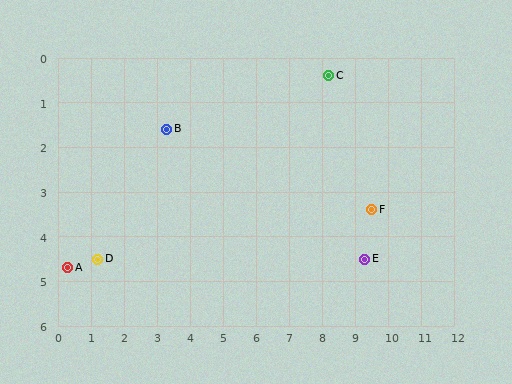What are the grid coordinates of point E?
Point E is at approximately (9.3, 4.5).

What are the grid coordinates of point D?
Point D is at approximately (1.2, 4.5).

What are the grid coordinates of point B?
Point B is at approximately (3.3, 1.6).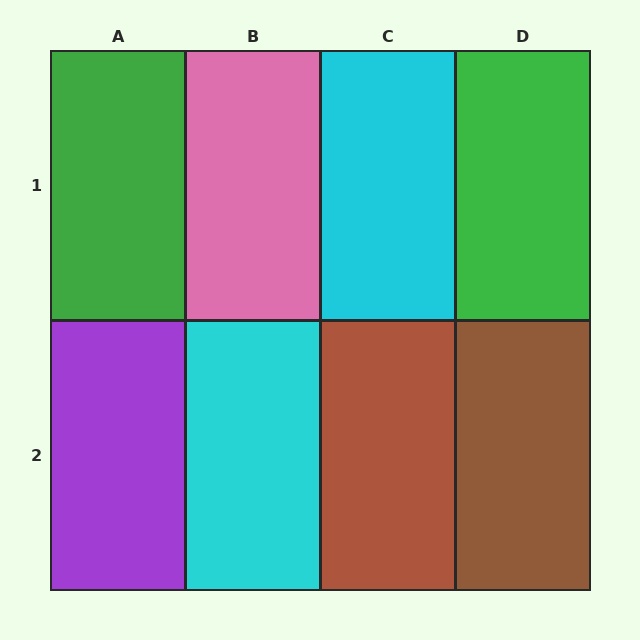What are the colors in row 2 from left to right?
Purple, cyan, brown, brown.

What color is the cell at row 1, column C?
Cyan.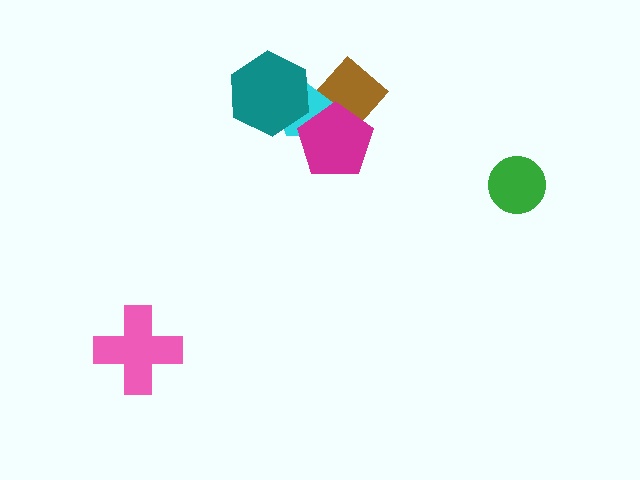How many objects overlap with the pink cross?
0 objects overlap with the pink cross.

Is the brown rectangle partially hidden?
Yes, it is partially covered by another shape.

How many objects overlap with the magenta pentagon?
2 objects overlap with the magenta pentagon.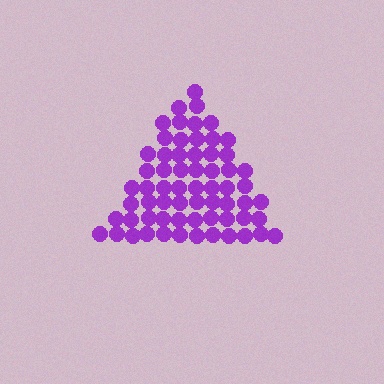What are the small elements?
The small elements are circles.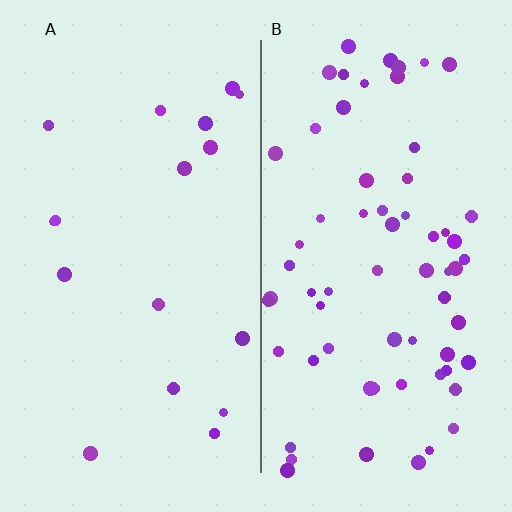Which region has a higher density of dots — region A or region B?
B (the right).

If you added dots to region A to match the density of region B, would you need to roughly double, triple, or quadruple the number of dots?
Approximately quadruple.